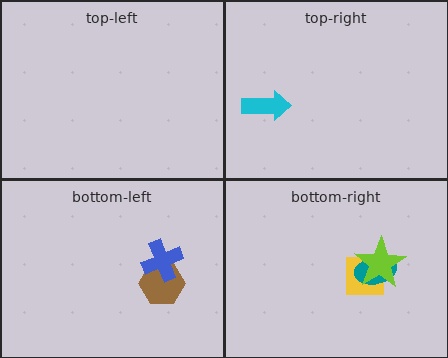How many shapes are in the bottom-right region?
3.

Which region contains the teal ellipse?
The bottom-right region.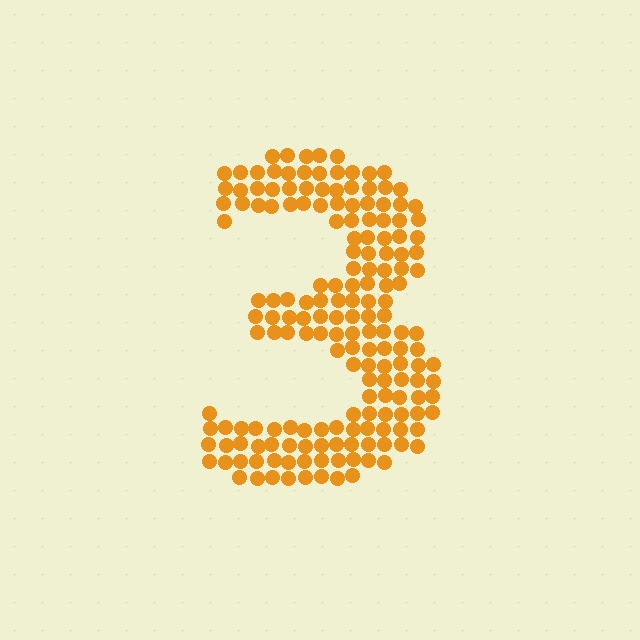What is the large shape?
The large shape is the digit 3.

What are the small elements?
The small elements are circles.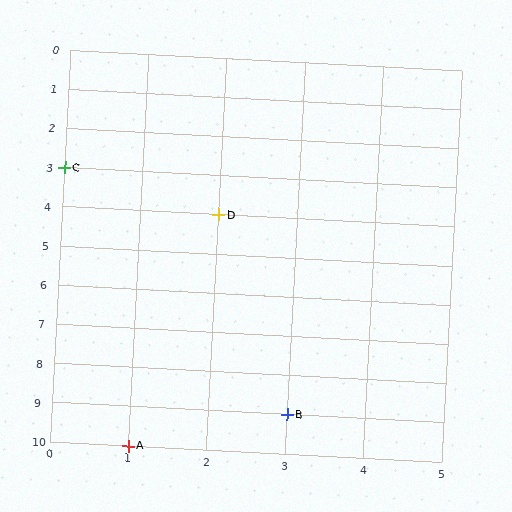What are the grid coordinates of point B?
Point B is at grid coordinates (3, 9).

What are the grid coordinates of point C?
Point C is at grid coordinates (0, 3).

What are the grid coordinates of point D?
Point D is at grid coordinates (2, 4).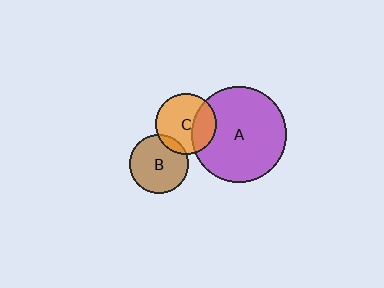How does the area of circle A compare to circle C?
Approximately 2.4 times.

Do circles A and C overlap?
Yes.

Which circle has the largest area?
Circle A (purple).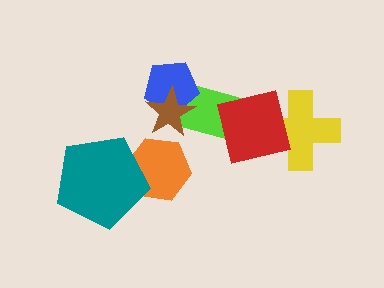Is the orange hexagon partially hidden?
Yes, it is partially covered by another shape.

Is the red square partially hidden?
No, no other shape covers it.